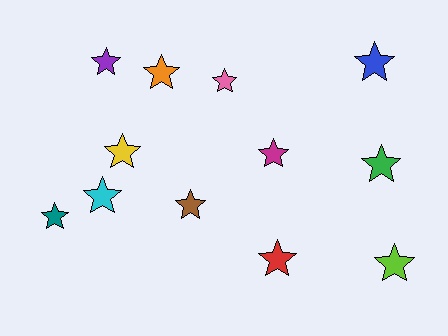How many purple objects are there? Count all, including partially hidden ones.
There is 1 purple object.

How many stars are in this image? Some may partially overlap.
There are 12 stars.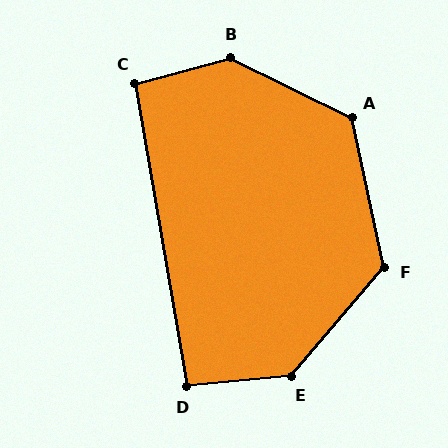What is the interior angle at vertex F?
Approximately 127 degrees (obtuse).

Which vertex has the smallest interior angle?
D, at approximately 94 degrees.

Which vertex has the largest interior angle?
B, at approximately 139 degrees.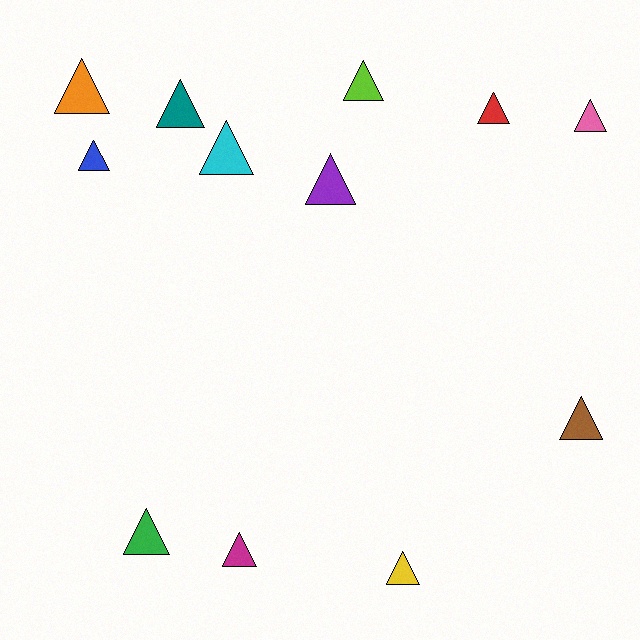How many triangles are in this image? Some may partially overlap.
There are 12 triangles.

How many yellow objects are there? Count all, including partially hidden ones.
There is 1 yellow object.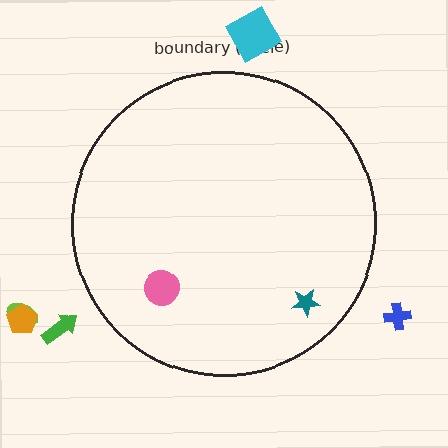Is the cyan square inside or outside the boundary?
Outside.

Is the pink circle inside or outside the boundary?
Inside.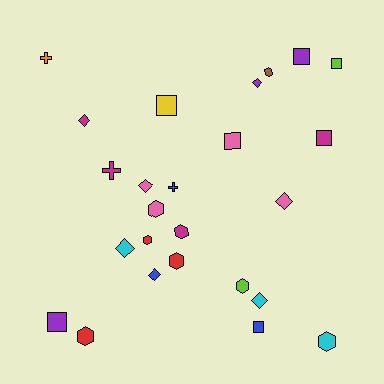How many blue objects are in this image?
There are 3 blue objects.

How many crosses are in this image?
There are 3 crosses.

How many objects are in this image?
There are 25 objects.